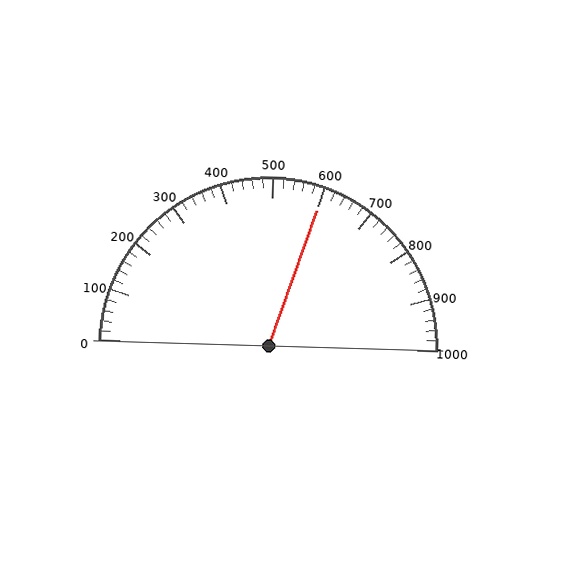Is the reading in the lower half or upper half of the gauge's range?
The reading is in the upper half of the range (0 to 1000).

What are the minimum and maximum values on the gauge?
The gauge ranges from 0 to 1000.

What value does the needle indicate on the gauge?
The needle indicates approximately 600.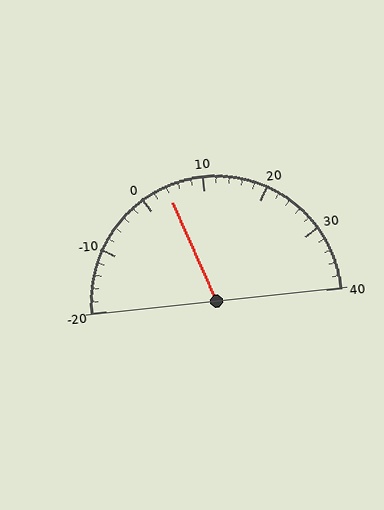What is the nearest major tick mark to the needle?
The nearest major tick mark is 0.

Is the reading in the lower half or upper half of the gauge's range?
The reading is in the lower half of the range (-20 to 40).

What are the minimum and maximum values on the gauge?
The gauge ranges from -20 to 40.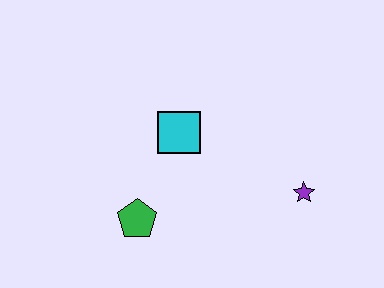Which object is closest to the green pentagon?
The cyan square is closest to the green pentagon.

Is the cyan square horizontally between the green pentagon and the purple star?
Yes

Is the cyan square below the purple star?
No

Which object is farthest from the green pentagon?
The purple star is farthest from the green pentagon.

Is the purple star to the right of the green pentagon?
Yes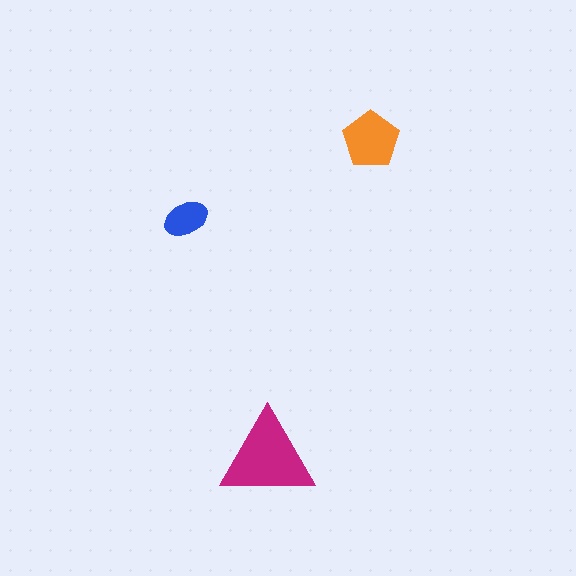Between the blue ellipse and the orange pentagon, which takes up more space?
The orange pentagon.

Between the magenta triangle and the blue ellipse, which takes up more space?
The magenta triangle.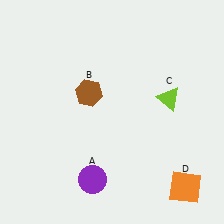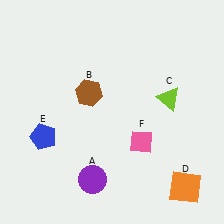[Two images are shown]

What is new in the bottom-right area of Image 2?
A pink diamond (F) was added in the bottom-right area of Image 2.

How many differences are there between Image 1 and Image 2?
There are 2 differences between the two images.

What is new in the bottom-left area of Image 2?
A blue pentagon (E) was added in the bottom-left area of Image 2.